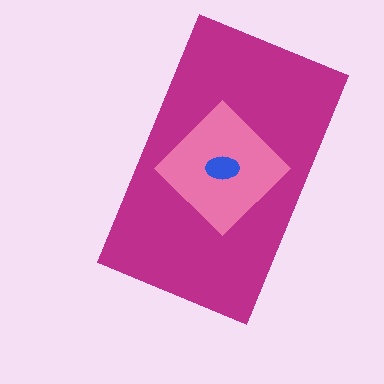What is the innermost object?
The blue ellipse.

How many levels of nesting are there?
3.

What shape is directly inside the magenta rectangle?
The pink diamond.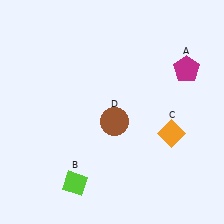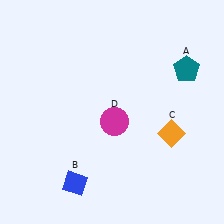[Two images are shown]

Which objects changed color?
A changed from magenta to teal. B changed from lime to blue. D changed from brown to magenta.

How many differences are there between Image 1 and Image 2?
There are 3 differences between the two images.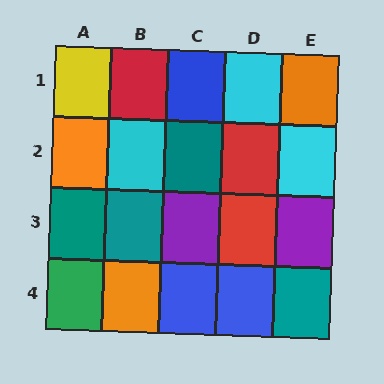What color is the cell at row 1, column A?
Yellow.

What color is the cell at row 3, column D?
Red.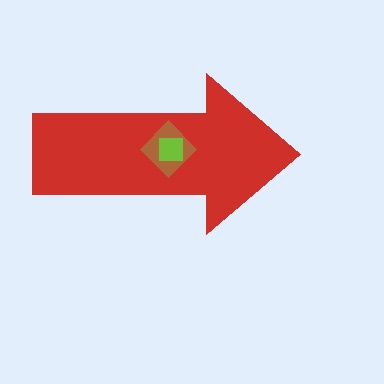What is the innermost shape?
The lime square.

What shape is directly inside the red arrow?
The brown diamond.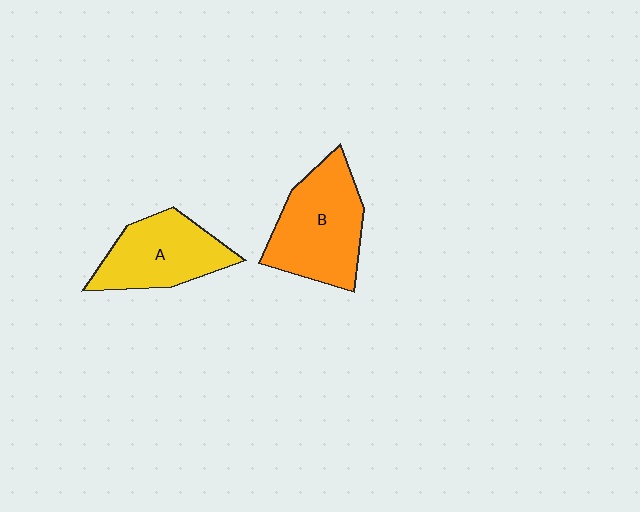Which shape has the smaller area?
Shape A (yellow).